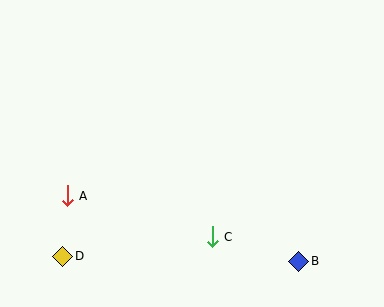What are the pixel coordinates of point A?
Point A is at (67, 196).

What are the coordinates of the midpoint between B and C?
The midpoint between B and C is at (256, 249).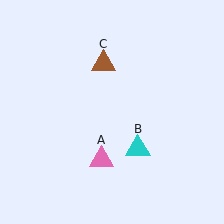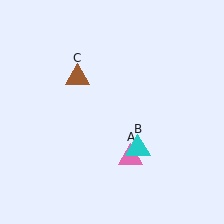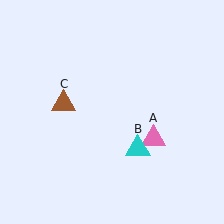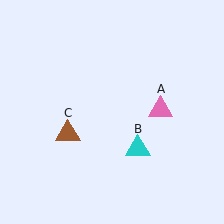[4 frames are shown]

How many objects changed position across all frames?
2 objects changed position: pink triangle (object A), brown triangle (object C).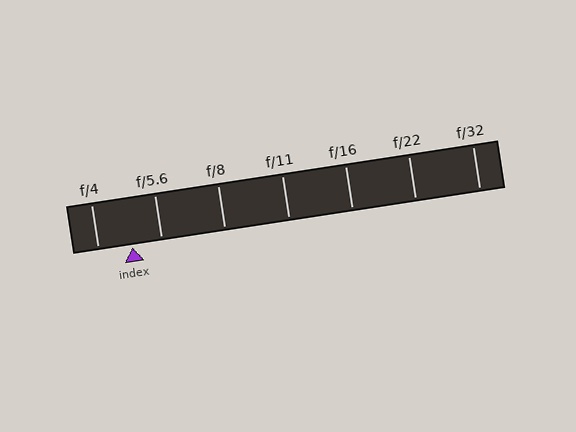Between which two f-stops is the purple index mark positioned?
The index mark is between f/4 and f/5.6.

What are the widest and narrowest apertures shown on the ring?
The widest aperture shown is f/4 and the narrowest is f/32.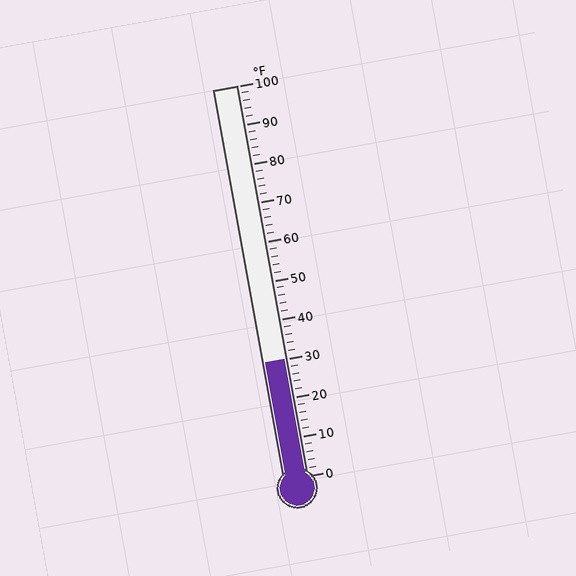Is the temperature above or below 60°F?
The temperature is below 60°F.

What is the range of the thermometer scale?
The thermometer scale ranges from 0°F to 100°F.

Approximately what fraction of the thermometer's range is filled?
The thermometer is filled to approximately 30% of its range.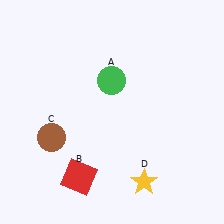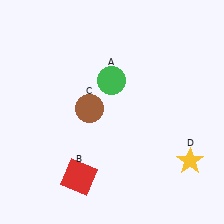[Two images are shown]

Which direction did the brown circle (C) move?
The brown circle (C) moved right.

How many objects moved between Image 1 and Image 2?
2 objects moved between the two images.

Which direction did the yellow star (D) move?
The yellow star (D) moved right.